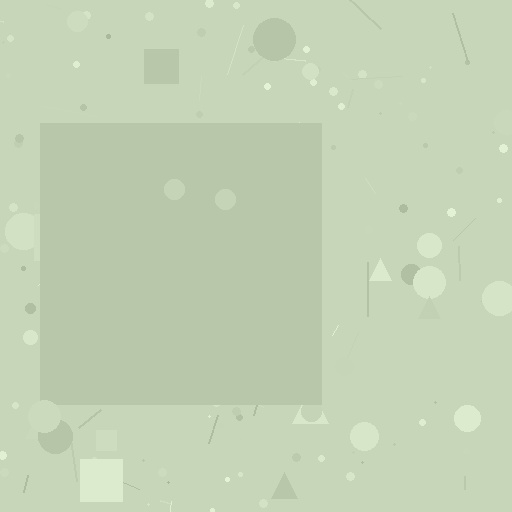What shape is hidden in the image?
A square is hidden in the image.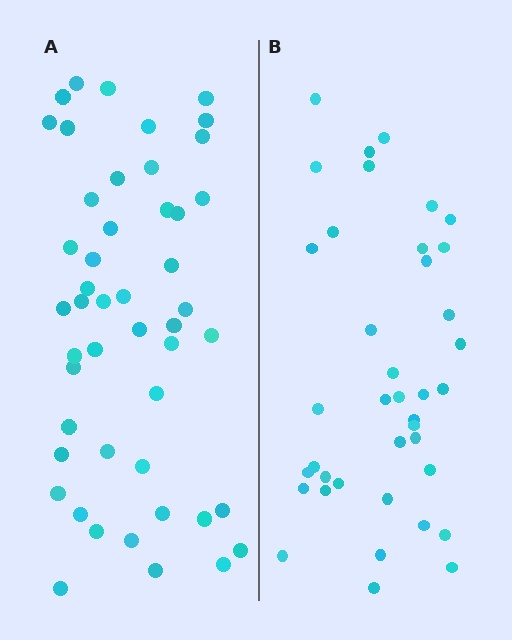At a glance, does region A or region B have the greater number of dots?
Region A (the left region) has more dots.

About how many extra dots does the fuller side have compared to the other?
Region A has roughly 8 or so more dots than region B.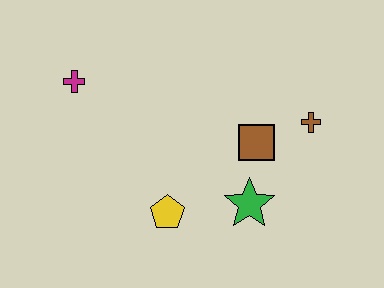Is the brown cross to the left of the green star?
No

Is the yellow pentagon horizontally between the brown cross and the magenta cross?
Yes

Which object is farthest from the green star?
The magenta cross is farthest from the green star.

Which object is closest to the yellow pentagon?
The green star is closest to the yellow pentagon.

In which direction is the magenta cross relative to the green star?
The magenta cross is to the left of the green star.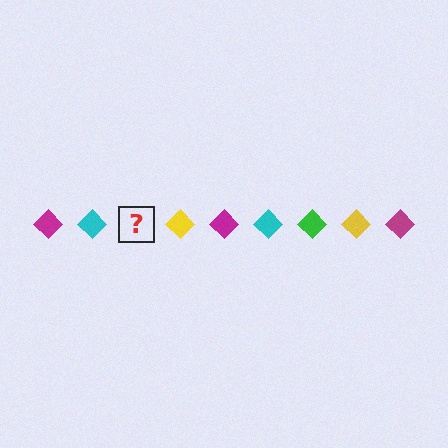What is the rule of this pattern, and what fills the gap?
The rule is that the pattern cycles through magenta, cyan, green, yellow diamonds. The gap should be filled with a green diamond.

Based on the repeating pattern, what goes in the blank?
The blank should be a green diamond.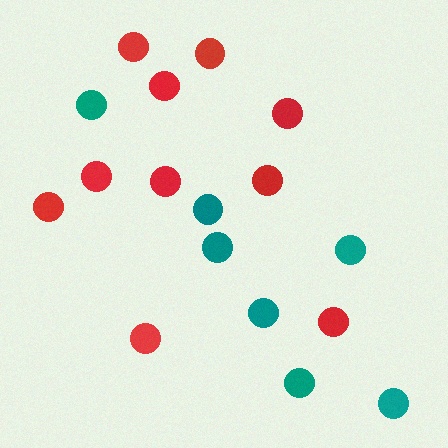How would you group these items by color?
There are 2 groups: one group of red circles (10) and one group of teal circles (7).